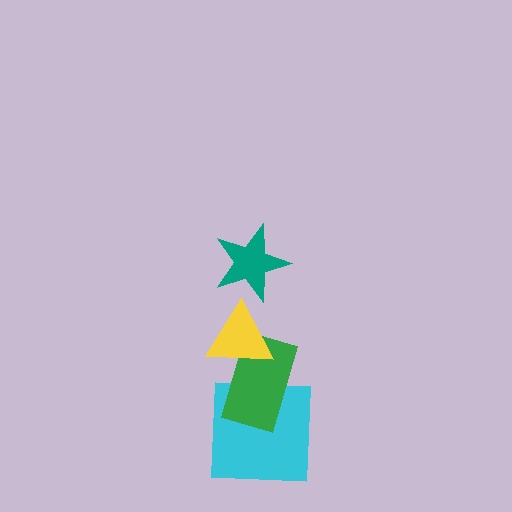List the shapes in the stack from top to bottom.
From top to bottom: the teal star, the yellow triangle, the green rectangle, the cyan square.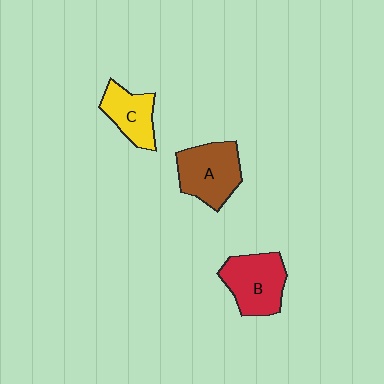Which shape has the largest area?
Shape A (brown).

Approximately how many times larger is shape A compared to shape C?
Approximately 1.4 times.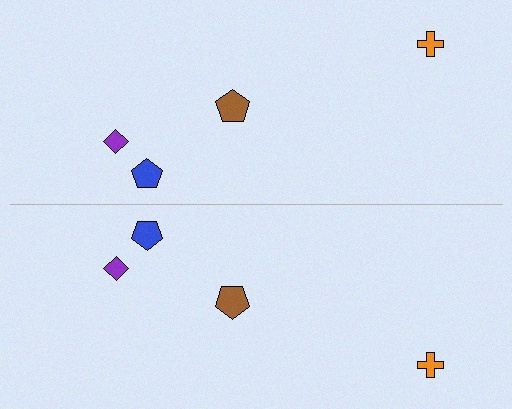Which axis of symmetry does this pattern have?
The pattern has a horizontal axis of symmetry running through the center of the image.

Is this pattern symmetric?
Yes, this pattern has bilateral (reflection) symmetry.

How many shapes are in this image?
There are 8 shapes in this image.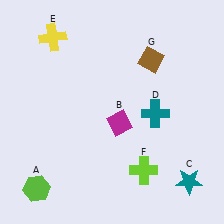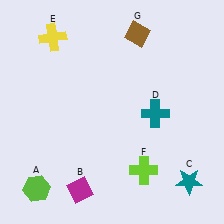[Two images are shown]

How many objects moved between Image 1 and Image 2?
2 objects moved between the two images.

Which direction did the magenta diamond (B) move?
The magenta diamond (B) moved down.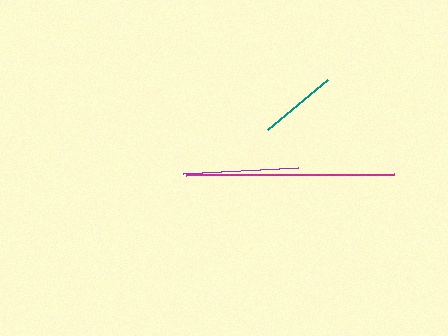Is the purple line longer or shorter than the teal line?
The purple line is longer than the teal line.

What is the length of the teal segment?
The teal segment is approximately 78 pixels long.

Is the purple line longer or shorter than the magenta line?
The magenta line is longer than the purple line.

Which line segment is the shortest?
The teal line is the shortest at approximately 78 pixels.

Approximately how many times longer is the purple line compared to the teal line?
The purple line is approximately 1.5 times the length of the teal line.